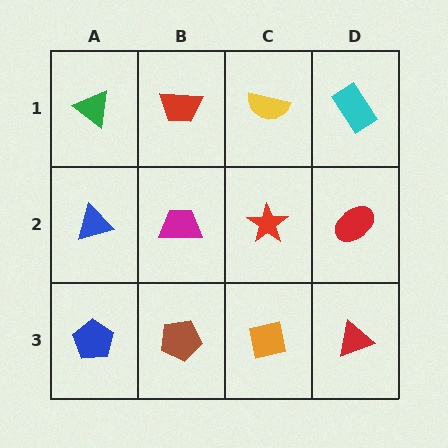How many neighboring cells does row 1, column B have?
3.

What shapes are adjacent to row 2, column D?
A cyan rectangle (row 1, column D), a red triangle (row 3, column D), a red star (row 2, column C).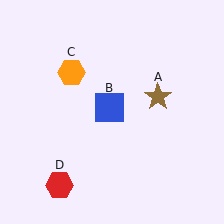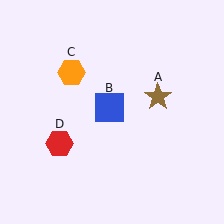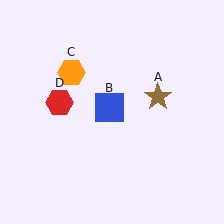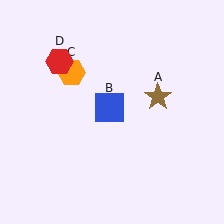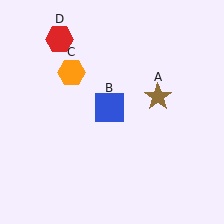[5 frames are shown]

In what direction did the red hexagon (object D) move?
The red hexagon (object D) moved up.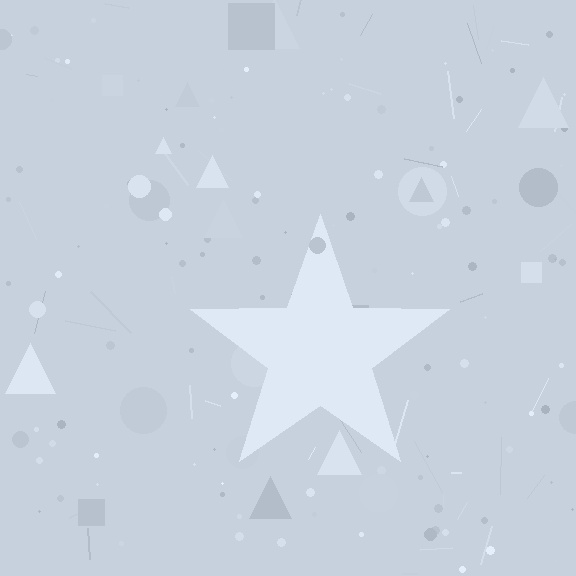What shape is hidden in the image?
A star is hidden in the image.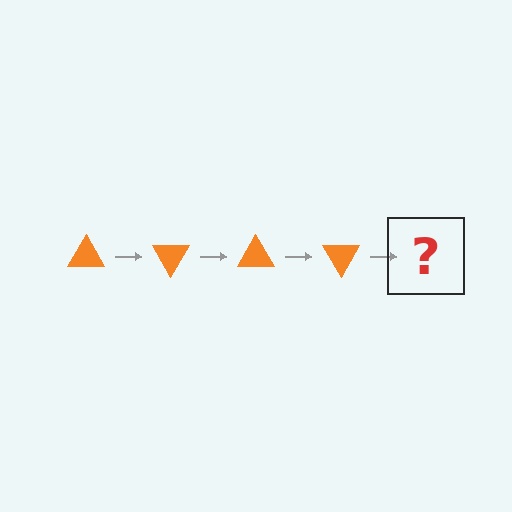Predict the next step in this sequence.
The next step is an orange triangle rotated 240 degrees.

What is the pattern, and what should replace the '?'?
The pattern is that the triangle rotates 60 degrees each step. The '?' should be an orange triangle rotated 240 degrees.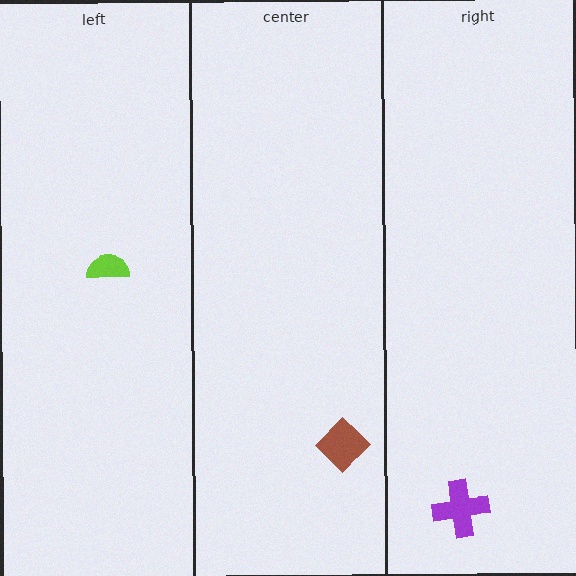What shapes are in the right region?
The purple cross.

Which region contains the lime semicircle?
The left region.